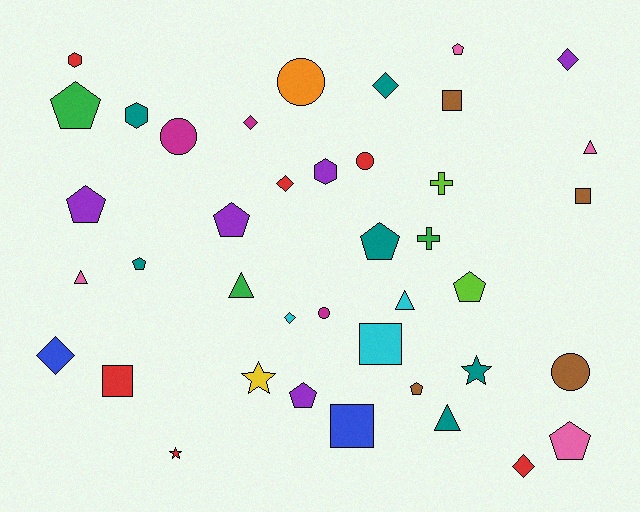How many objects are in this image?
There are 40 objects.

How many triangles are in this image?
There are 5 triangles.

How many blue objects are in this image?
There are 2 blue objects.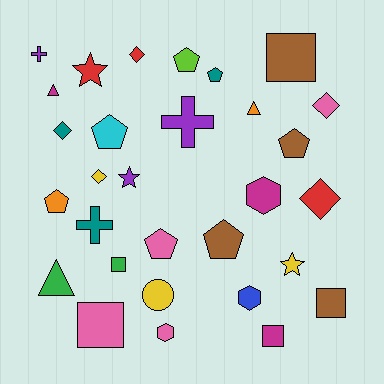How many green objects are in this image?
There are 2 green objects.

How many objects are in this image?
There are 30 objects.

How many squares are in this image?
There are 5 squares.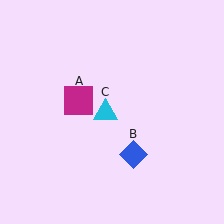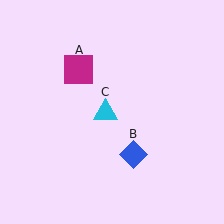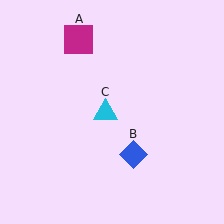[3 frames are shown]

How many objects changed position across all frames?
1 object changed position: magenta square (object A).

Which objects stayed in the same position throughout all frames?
Blue diamond (object B) and cyan triangle (object C) remained stationary.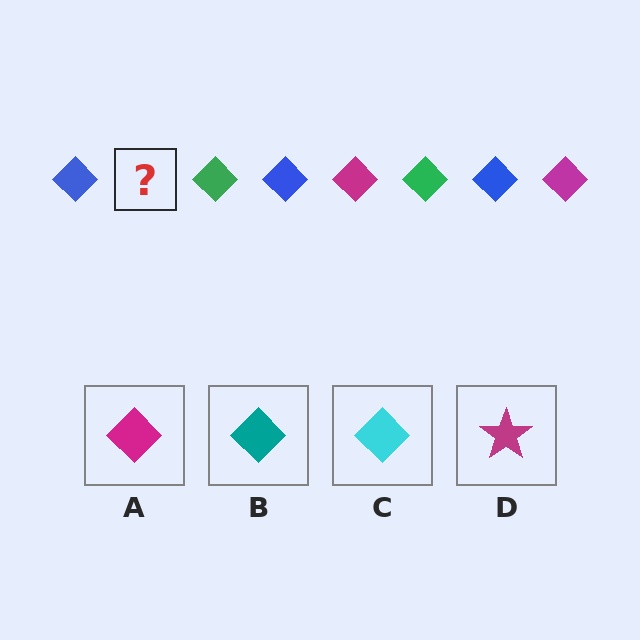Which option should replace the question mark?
Option A.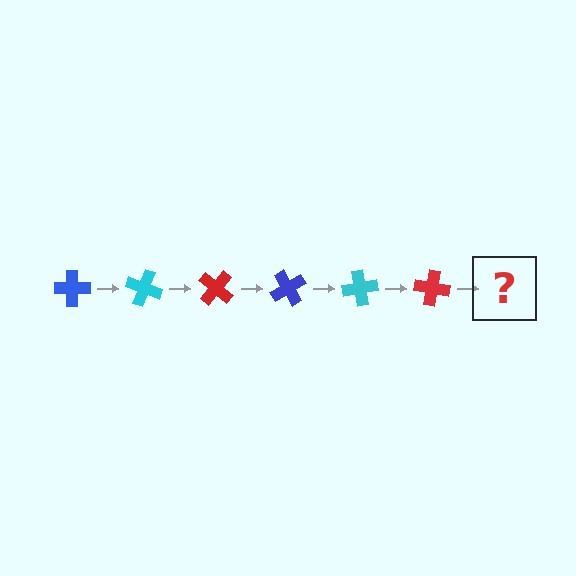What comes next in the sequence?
The next element should be a blue cross, rotated 120 degrees from the start.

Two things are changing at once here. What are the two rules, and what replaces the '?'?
The two rules are that it rotates 20 degrees each step and the color cycles through blue, cyan, and red. The '?' should be a blue cross, rotated 120 degrees from the start.